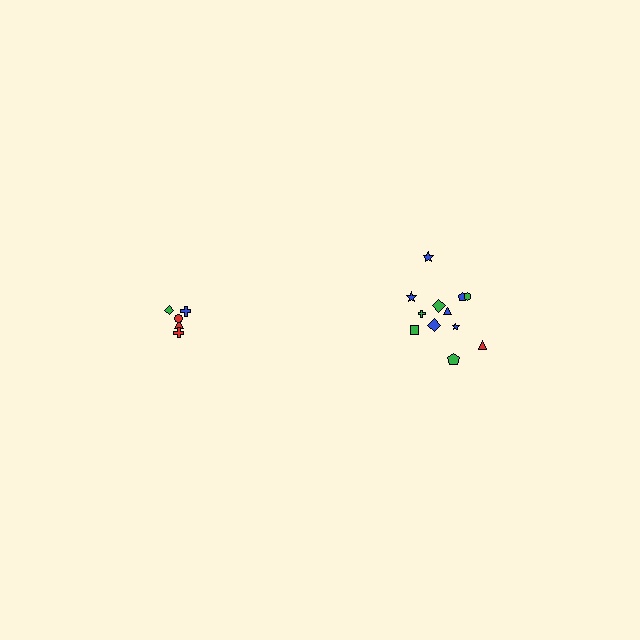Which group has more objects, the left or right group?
The right group.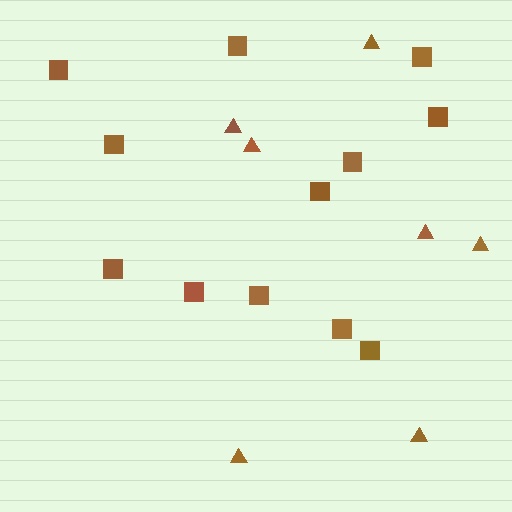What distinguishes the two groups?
There are 2 groups: one group of squares (12) and one group of triangles (7).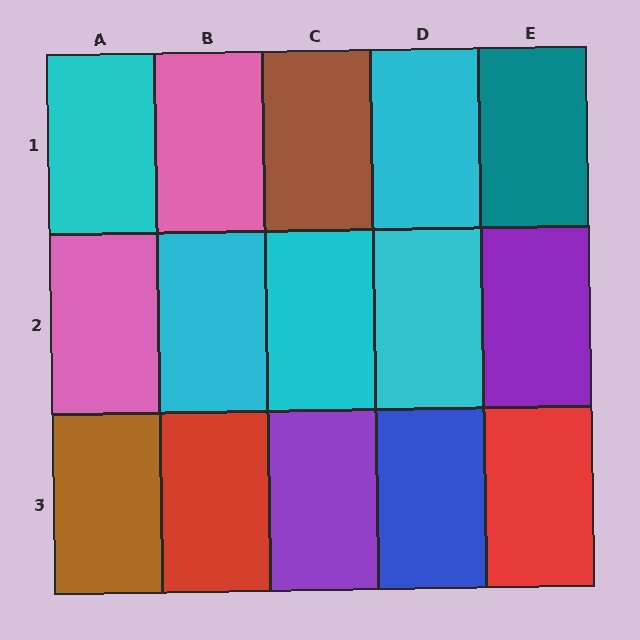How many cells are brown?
2 cells are brown.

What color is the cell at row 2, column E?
Purple.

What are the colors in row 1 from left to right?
Cyan, pink, brown, cyan, teal.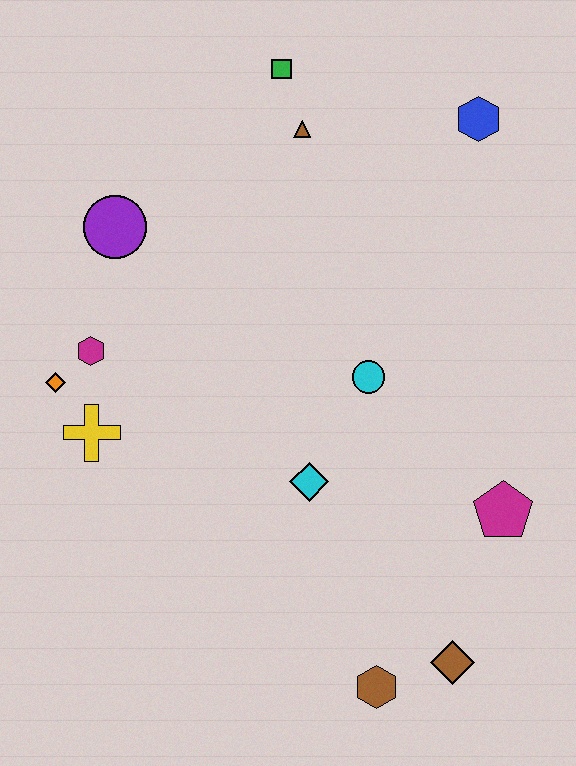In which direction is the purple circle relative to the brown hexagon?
The purple circle is above the brown hexagon.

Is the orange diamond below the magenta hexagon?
Yes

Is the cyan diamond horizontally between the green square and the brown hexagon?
Yes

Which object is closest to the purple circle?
The magenta hexagon is closest to the purple circle.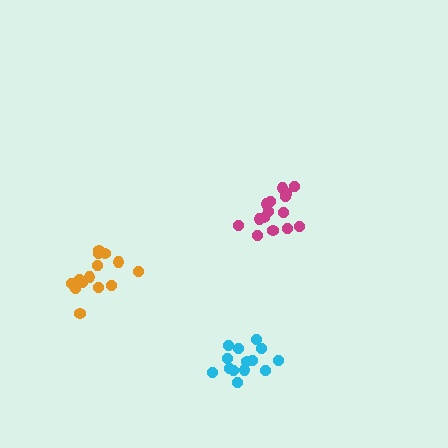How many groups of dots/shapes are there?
There are 3 groups.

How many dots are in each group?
Group 1: 14 dots, Group 2: 14 dots, Group 3: 15 dots (43 total).